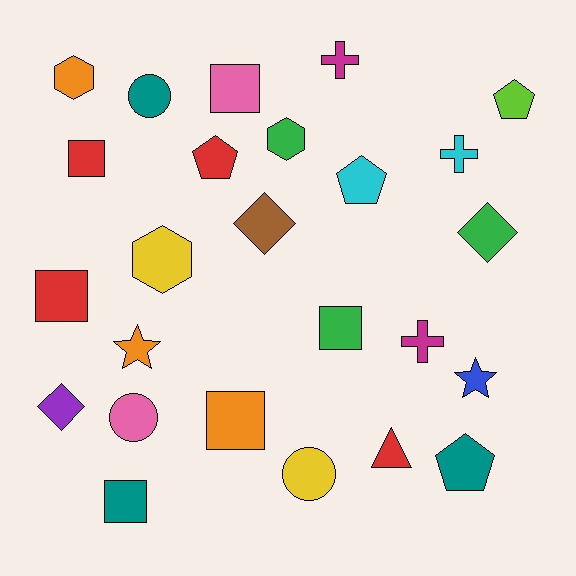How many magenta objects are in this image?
There are 2 magenta objects.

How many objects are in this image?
There are 25 objects.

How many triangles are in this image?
There is 1 triangle.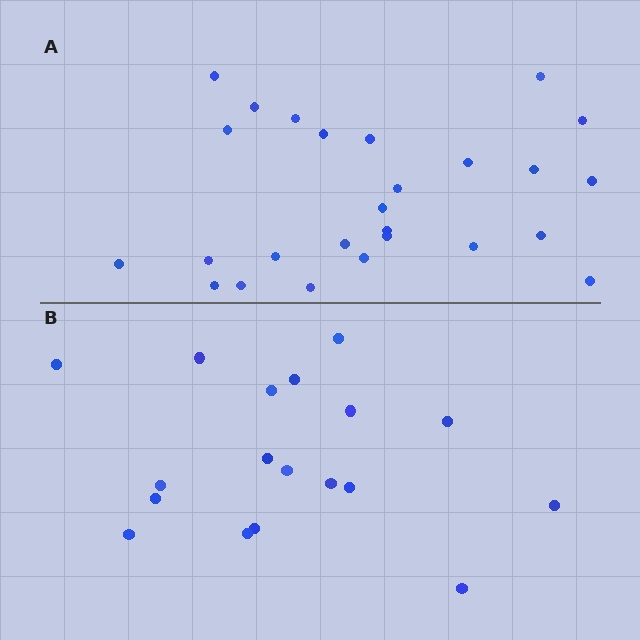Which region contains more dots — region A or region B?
Region A (the top region) has more dots.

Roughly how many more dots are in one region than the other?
Region A has roughly 8 or so more dots than region B.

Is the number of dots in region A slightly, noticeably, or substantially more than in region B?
Region A has noticeably more, but not dramatically so. The ratio is roughly 1.4 to 1.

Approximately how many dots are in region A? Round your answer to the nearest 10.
About 30 dots. (The exact count is 26, which rounds to 30.)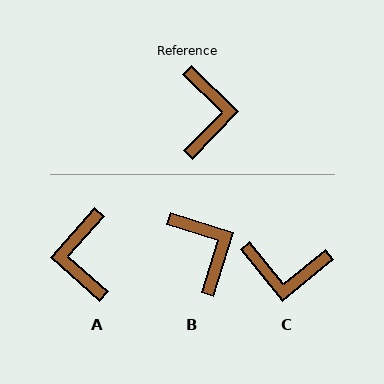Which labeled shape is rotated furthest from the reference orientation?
A, about 177 degrees away.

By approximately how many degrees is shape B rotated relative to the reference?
Approximately 27 degrees counter-clockwise.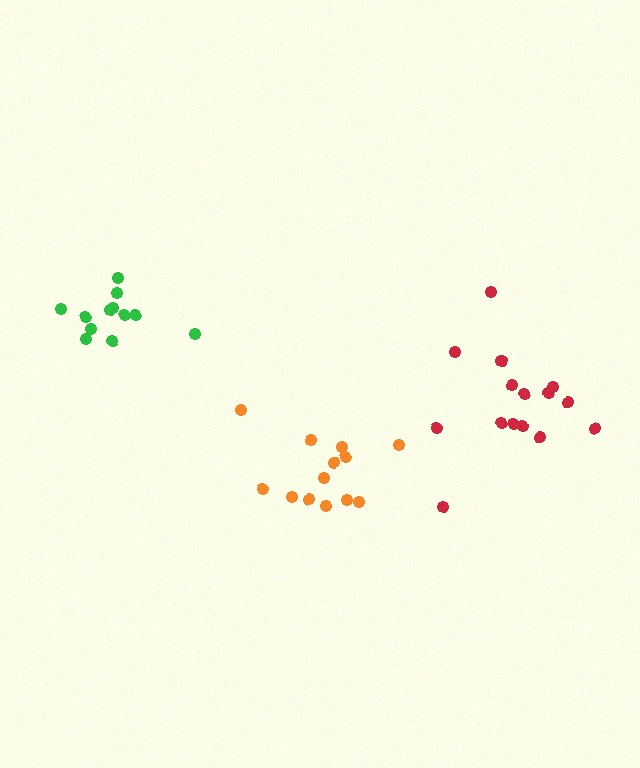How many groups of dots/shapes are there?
There are 3 groups.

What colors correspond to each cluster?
The clusters are colored: orange, red, green.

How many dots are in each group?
Group 1: 13 dots, Group 2: 15 dots, Group 3: 12 dots (40 total).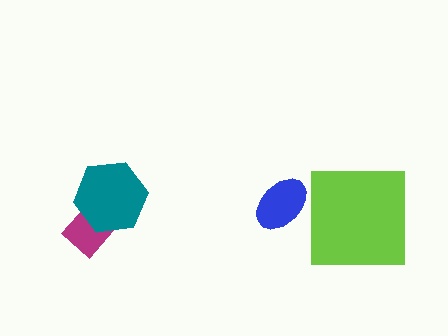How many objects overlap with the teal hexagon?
1 object overlaps with the teal hexagon.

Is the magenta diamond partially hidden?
Yes, it is partially covered by another shape.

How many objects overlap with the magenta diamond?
1 object overlaps with the magenta diamond.